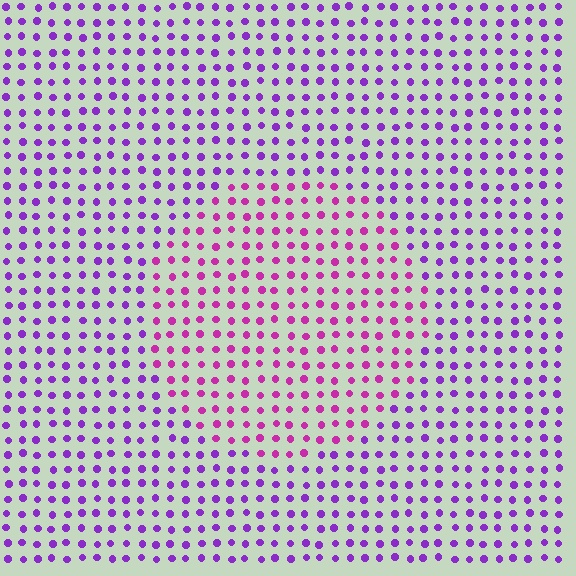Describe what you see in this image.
The image is filled with small purple elements in a uniform arrangement. A circle-shaped region is visible where the elements are tinted to a slightly different hue, forming a subtle color boundary.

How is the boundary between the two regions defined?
The boundary is defined purely by a slight shift in hue (about 35 degrees). Spacing, size, and orientation are identical on both sides.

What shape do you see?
I see a circle.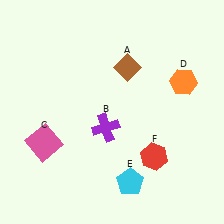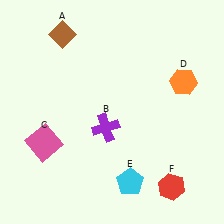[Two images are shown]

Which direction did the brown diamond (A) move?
The brown diamond (A) moved left.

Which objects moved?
The objects that moved are: the brown diamond (A), the red hexagon (F).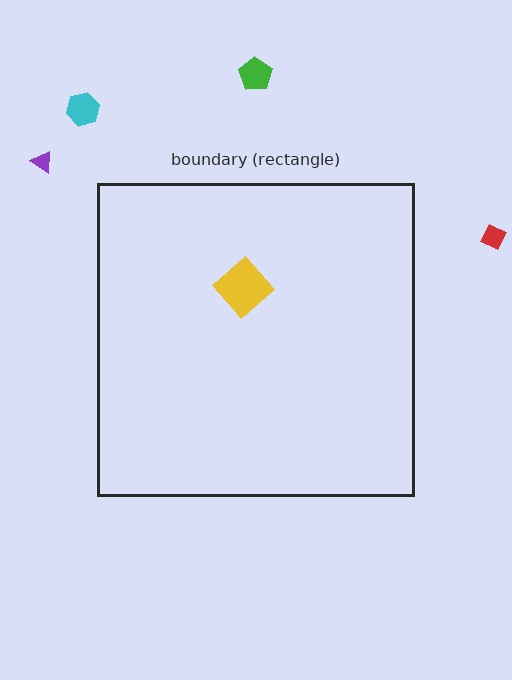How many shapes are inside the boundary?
1 inside, 4 outside.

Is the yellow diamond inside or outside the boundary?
Inside.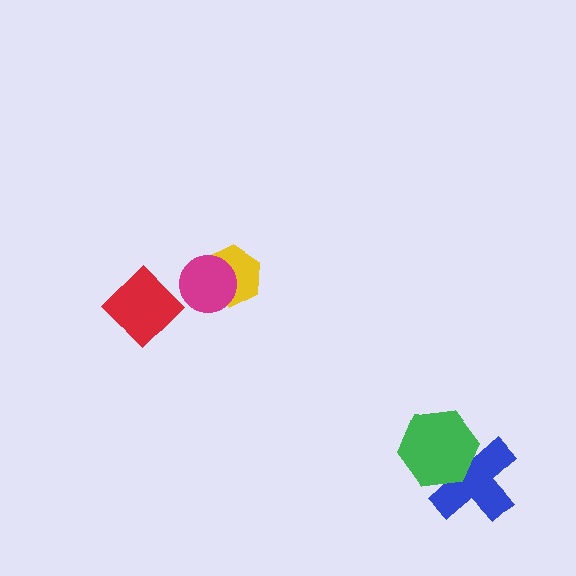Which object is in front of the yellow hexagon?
The magenta circle is in front of the yellow hexagon.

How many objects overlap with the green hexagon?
1 object overlaps with the green hexagon.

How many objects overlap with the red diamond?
0 objects overlap with the red diamond.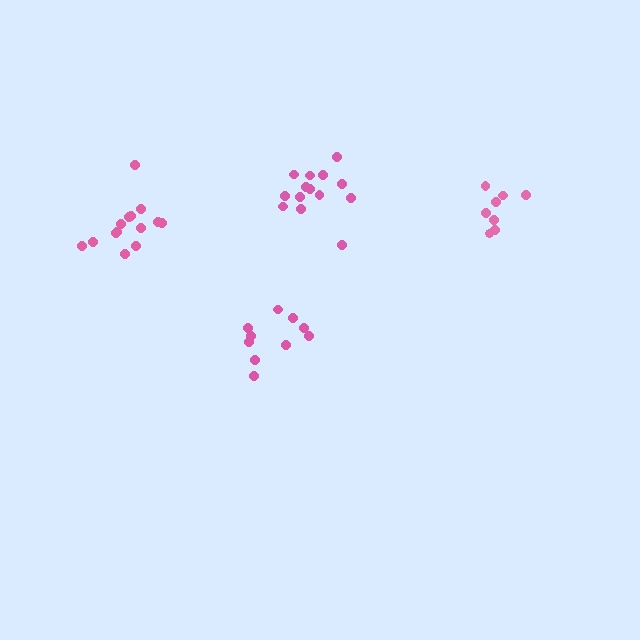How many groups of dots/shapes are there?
There are 4 groups.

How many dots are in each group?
Group 1: 10 dots, Group 2: 8 dots, Group 3: 14 dots, Group 4: 14 dots (46 total).